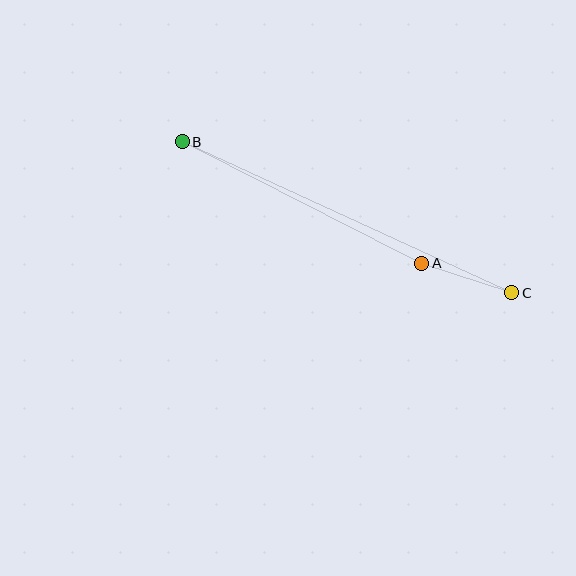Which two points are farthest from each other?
Points B and C are farthest from each other.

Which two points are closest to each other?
Points A and C are closest to each other.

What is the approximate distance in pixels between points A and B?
The distance between A and B is approximately 268 pixels.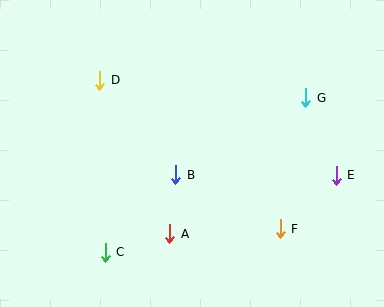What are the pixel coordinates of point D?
Point D is at (100, 80).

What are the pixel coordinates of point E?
Point E is at (336, 175).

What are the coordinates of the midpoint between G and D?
The midpoint between G and D is at (203, 89).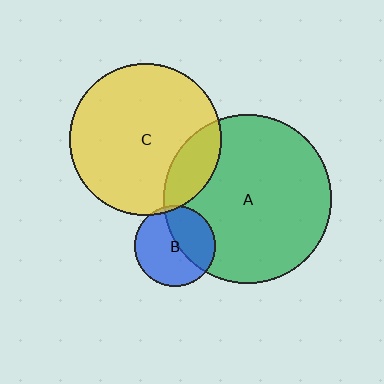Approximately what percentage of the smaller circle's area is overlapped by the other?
Approximately 40%.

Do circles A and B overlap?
Yes.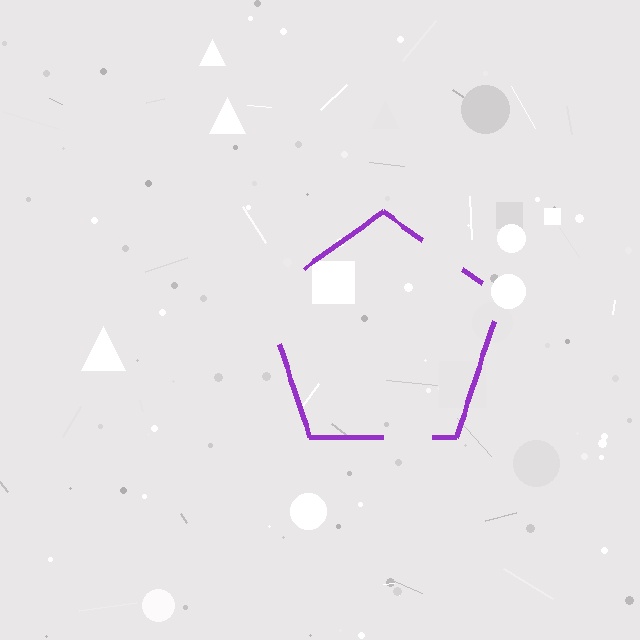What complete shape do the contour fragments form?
The contour fragments form a pentagon.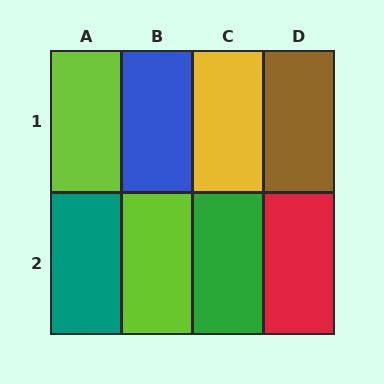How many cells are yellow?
1 cell is yellow.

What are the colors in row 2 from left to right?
Teal, lime, green, red.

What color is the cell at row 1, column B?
Blue.